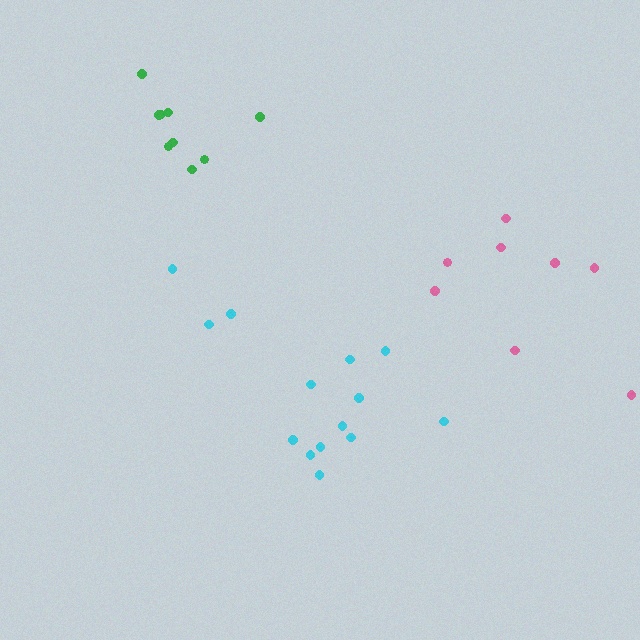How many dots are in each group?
Group 1: 8 dots, Group 2: 9 dots, Group 3: 14 dots (31 total).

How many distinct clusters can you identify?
There are 3 distinct clusters.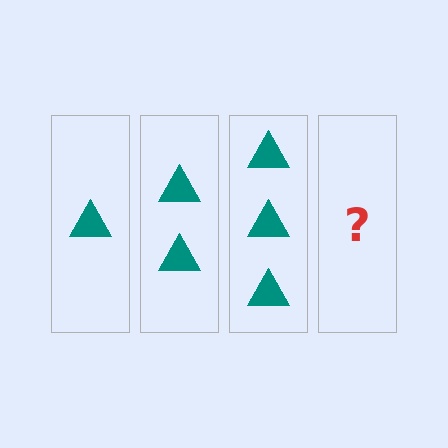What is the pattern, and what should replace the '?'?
The pattern is that each step adds one more triangle. The '?' should be 4 triangles.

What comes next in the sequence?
The next element should be 4 triangles.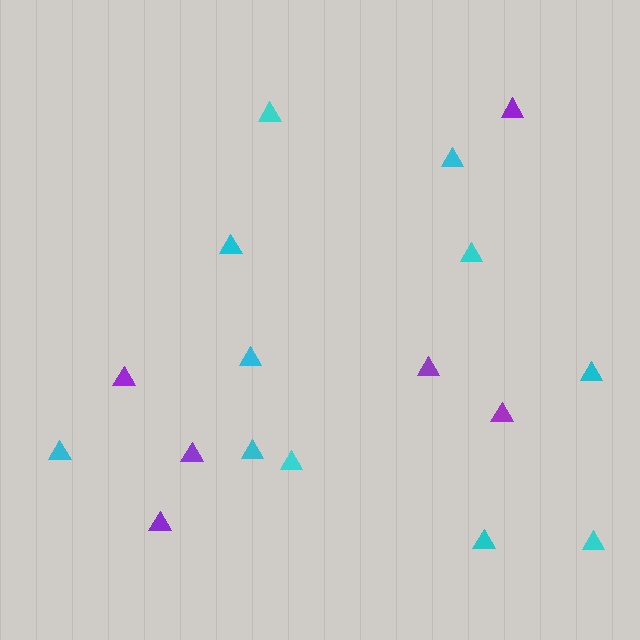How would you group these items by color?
There are 2 groups: one group of purple triangles (6) and one group of cyan triangles (11).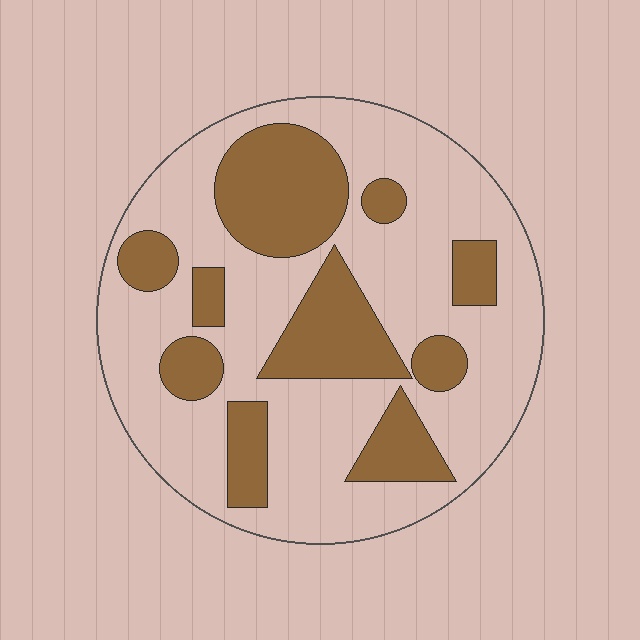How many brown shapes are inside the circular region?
10.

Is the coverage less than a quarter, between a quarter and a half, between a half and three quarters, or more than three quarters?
Between a quarter and a half.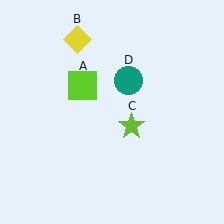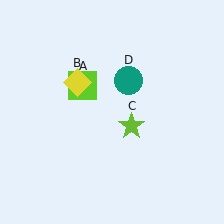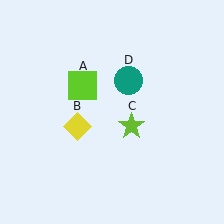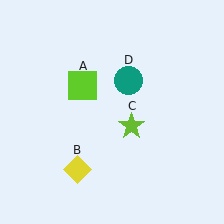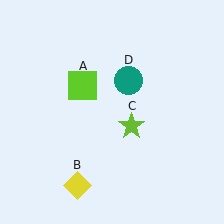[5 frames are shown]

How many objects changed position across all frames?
1 object changed position: yellow diamond (object B).